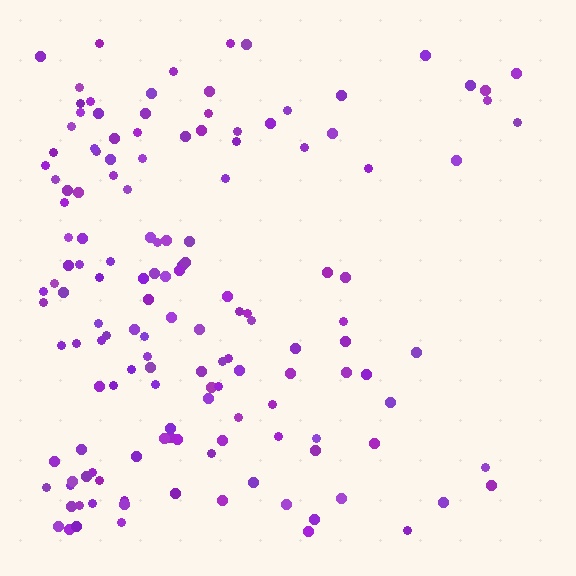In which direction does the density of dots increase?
From right to left, with the left side densest.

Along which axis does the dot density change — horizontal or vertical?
Horizontal.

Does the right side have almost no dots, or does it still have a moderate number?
Still a moderate number, just noticeably fewer than the left.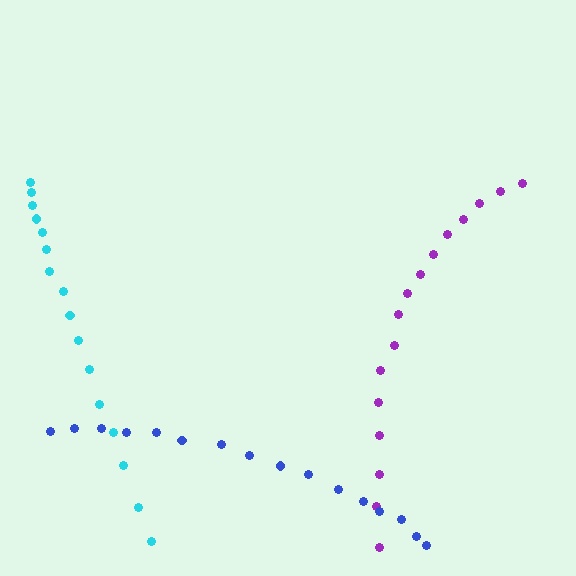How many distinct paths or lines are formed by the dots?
There are 3 distinct paths.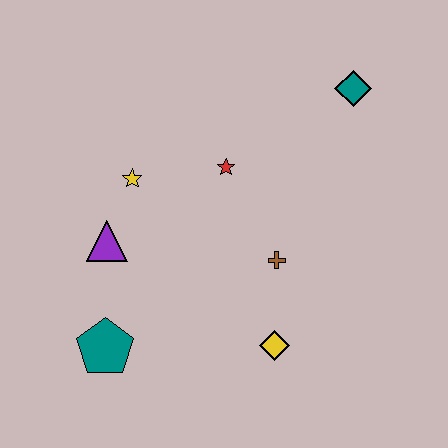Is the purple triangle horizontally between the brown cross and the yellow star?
No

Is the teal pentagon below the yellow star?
Yes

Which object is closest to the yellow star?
The purple triangle is closest to the yellow star.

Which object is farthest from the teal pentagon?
The teal diamond is farthest from the teal pentagon.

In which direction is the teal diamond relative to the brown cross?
The teal diamond is above the brown cross.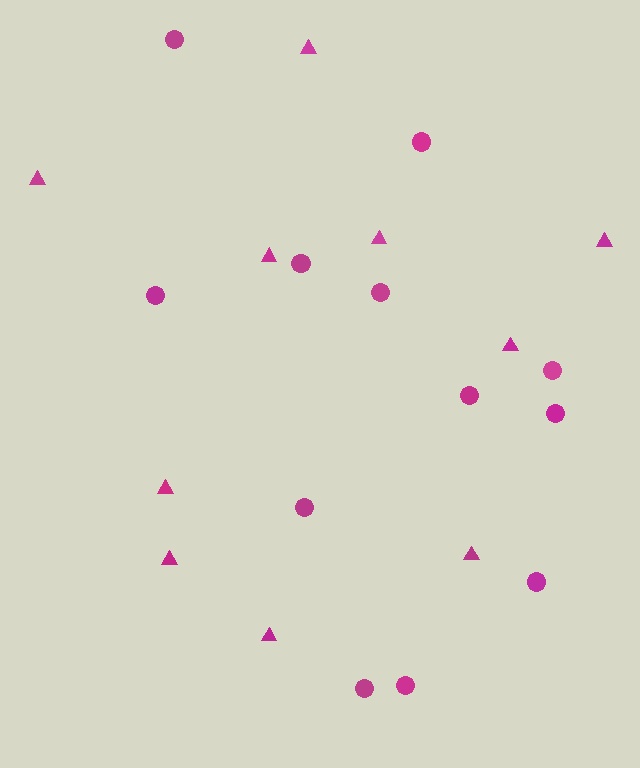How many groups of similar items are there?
There are 2 groups: one group of circles (12) and one group of triangles (10).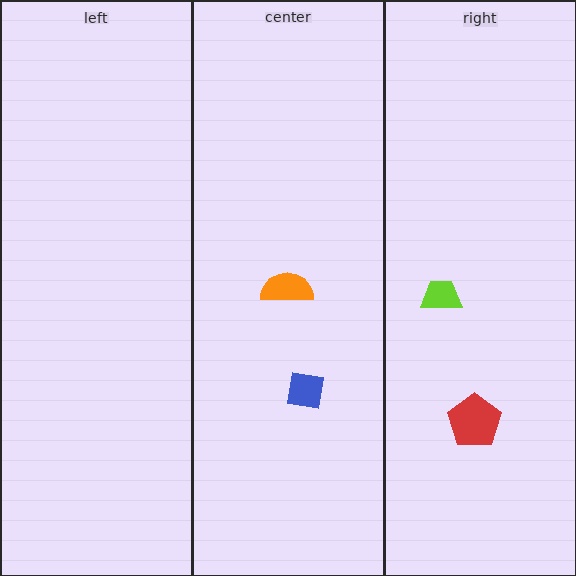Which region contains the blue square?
The center region.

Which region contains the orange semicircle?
The center region.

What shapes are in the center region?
The orange semicircle, the blue square.